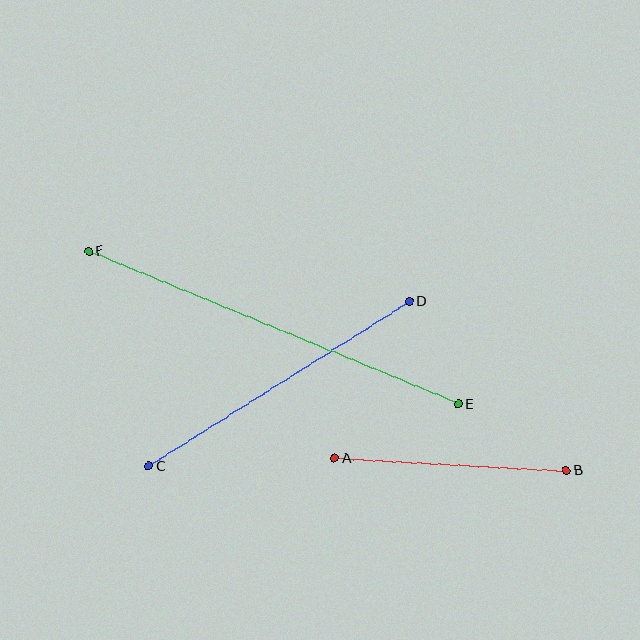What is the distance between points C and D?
The distance is approximately 309 pixels.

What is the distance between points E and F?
The distance is approximately 400 pixels.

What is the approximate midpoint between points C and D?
The midpoint is at approximately (279, 384) pixels.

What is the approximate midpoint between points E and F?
The midpoint is at approximately (274, 328) pixels.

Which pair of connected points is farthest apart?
Points E and F are farthest apart.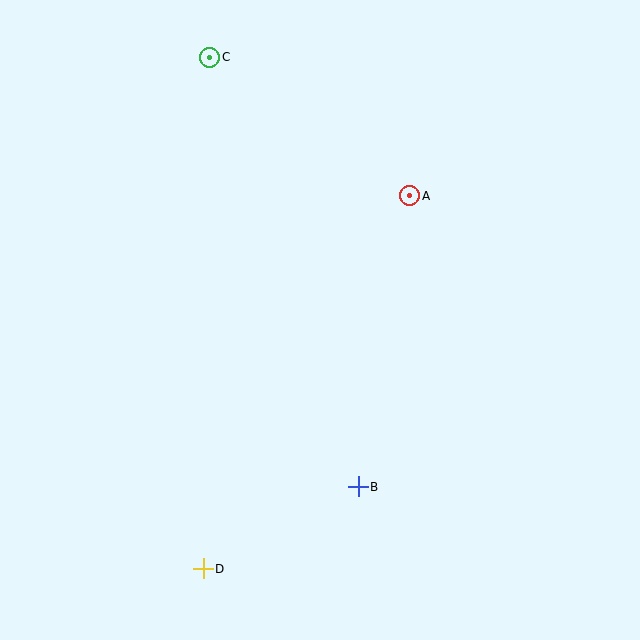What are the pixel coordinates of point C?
Point C is at (210, 57).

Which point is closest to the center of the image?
Point A at (410, 196) is closest to the center.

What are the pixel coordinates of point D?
Point D is at (203, 569).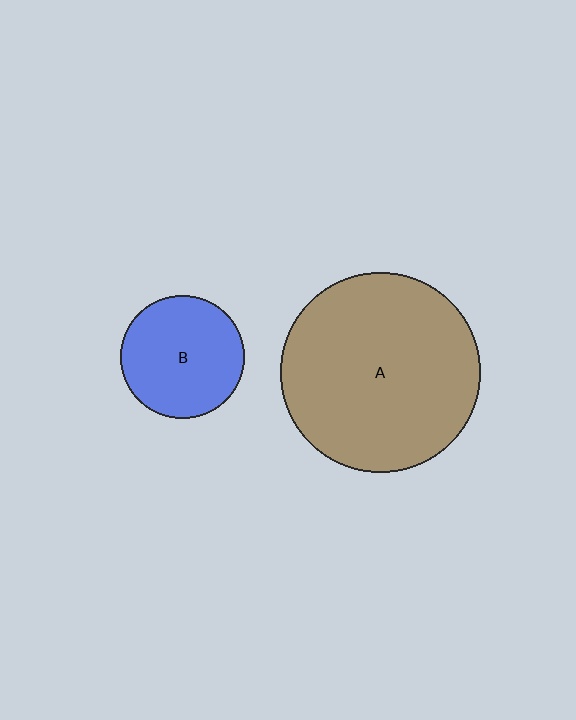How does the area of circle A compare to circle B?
Approximately 2.6 times.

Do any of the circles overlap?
No, none of the circles overlap.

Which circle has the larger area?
Circle A (brown).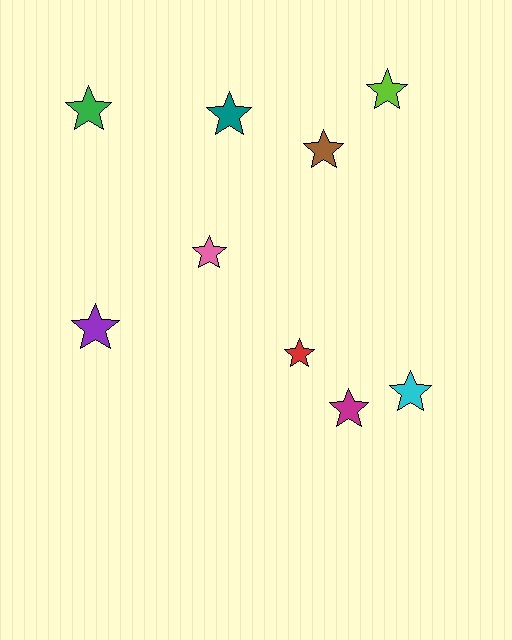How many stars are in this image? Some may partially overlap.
There are 9 stars.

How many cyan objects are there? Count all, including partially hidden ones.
There is 1 cyan object.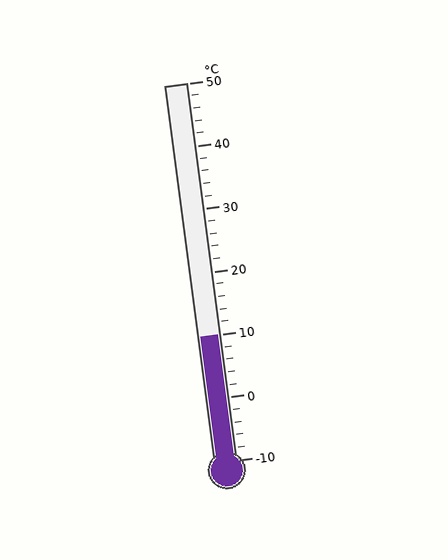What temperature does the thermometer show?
The thermometer shows approximately 10°C.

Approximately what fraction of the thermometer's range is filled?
The thermometer is filled to approximately 35% of its range.